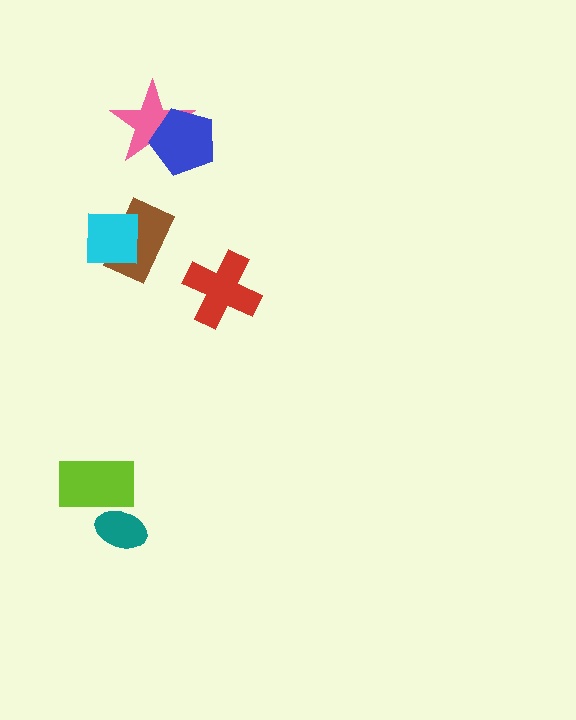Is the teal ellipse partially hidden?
Yes, it is partially covered by another shape.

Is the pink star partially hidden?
Yes, it is partially covered by another shape.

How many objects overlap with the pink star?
1 object overlaps with the pink star.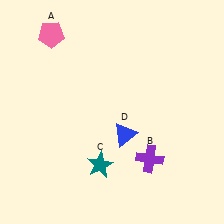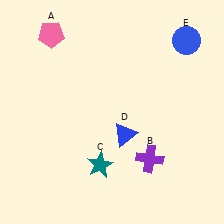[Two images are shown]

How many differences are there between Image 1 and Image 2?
There is 1 difference between the two images.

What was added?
A blue circle (E) was added in Image 2.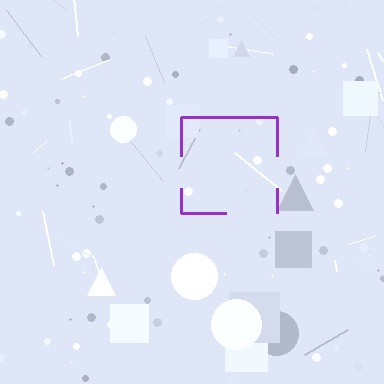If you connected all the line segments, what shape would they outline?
They would outline a square.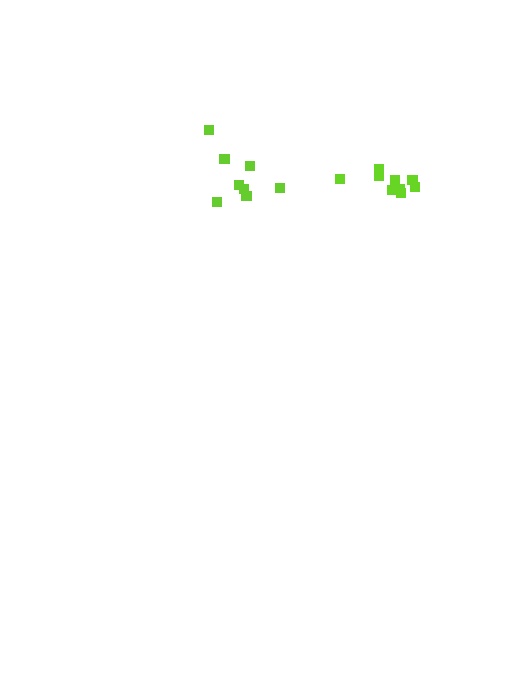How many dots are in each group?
Group 1: 8 dots, Group 2: 9 dots (17 total).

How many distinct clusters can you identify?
There are 2 distinct clusters.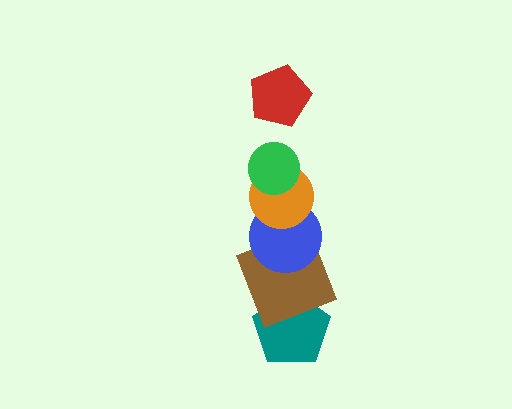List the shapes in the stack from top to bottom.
From top to bottom: the red pentagon, the green circle, the orange circle, the blue circle, the brown square, the teal pentagon.